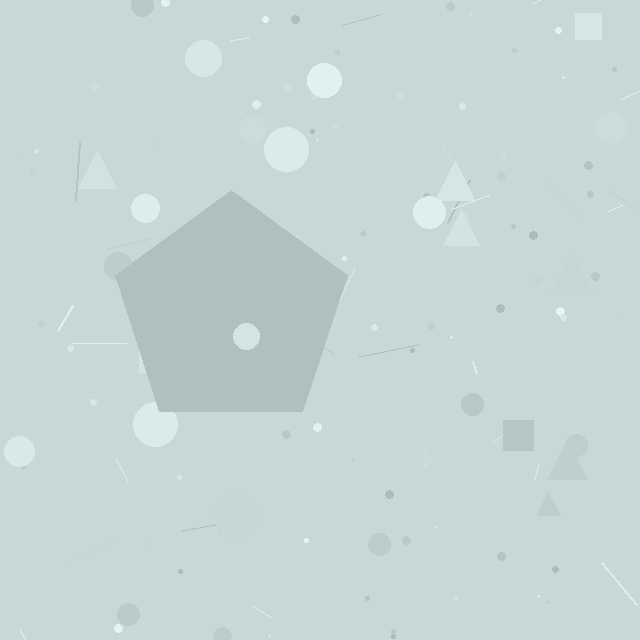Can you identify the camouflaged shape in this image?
The camouflaged shape is a pentagon.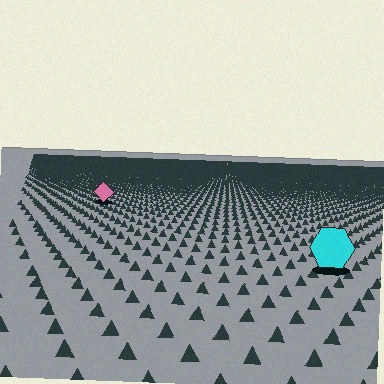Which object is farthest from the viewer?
The pink diamond is farthest from the viewer. It appears smaller and the ground texture around it is denser.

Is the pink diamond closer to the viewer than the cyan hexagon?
No. The cyan hexagon is closer — you can tell from the texture gradient: the ground texture is coarser near it.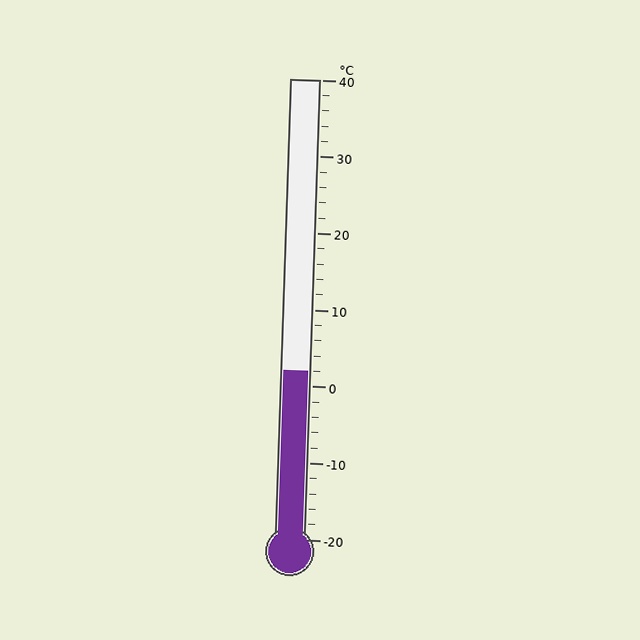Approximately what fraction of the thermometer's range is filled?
The thermometer is filled to approximately 35% of its range.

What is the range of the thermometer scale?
The thermometer scale ranges from -20°C to 40°C.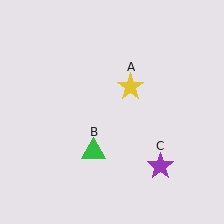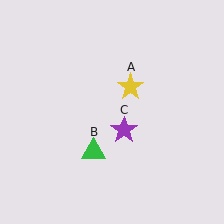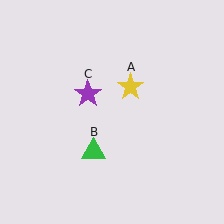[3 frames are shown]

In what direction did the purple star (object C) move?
The purple star (object C) moved up and to the left.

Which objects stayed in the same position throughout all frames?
Yellow star (object A) and green triangle (object B) remained stationary.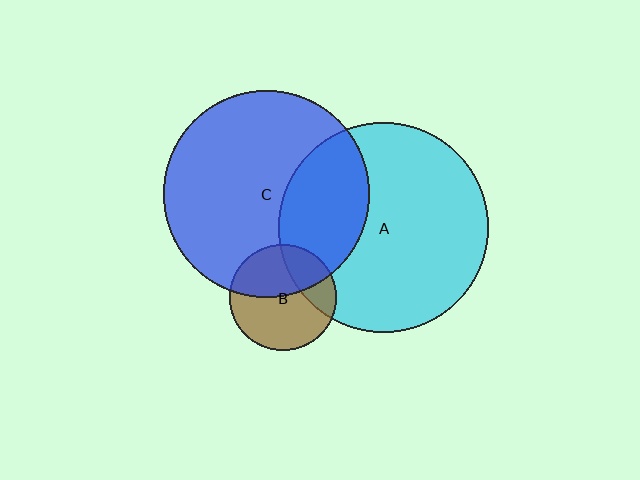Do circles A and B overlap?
Yes.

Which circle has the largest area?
Circle A (cyan).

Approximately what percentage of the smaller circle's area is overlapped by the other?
Approximately 25%.